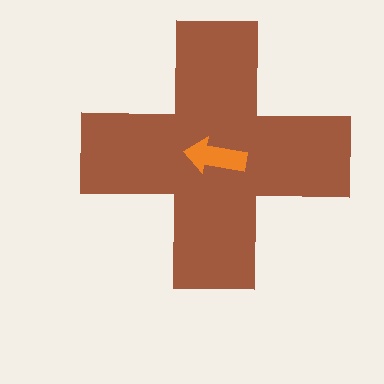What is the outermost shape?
The brown cross.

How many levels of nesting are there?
2.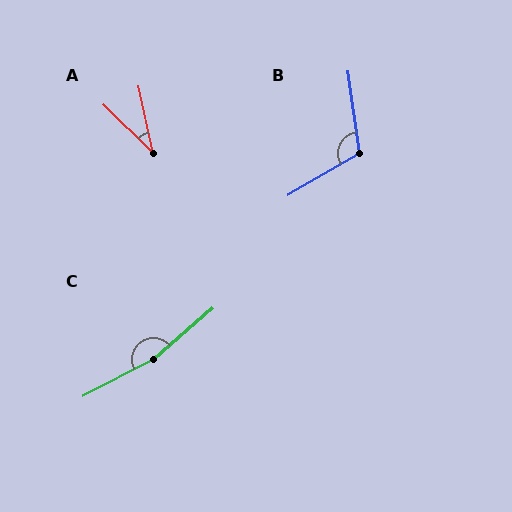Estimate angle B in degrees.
Approximately 112 degrees.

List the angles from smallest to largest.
A (33°), B (112°), C (166°).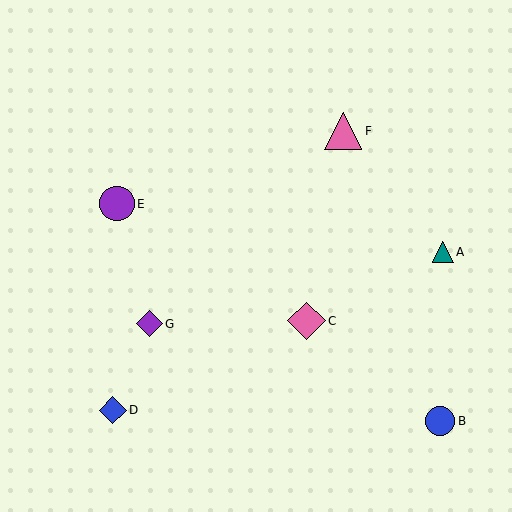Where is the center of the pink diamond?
The center of the pink diamond is at (306, 321).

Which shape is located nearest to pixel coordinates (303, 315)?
The pink diamond (labeled C) at (306, 321) is nearest to that location.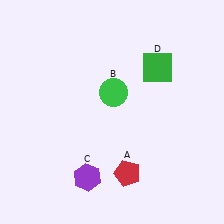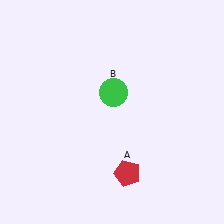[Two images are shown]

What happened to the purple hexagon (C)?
The purple hexagon (C) was removed in Image 2. It was in the bottom-left area of Image 1.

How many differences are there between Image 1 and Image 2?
There are 2 differences between the two images.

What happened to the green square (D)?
The green square (D) was removed in Image 2. It was in the top-right area of Image 1.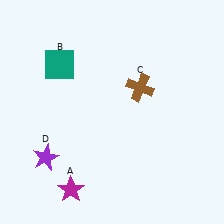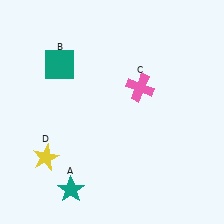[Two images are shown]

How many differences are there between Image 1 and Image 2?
There are 3 differences between the two images.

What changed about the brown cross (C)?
In Image 1, C is brown. In Image 2, it changed to pink.